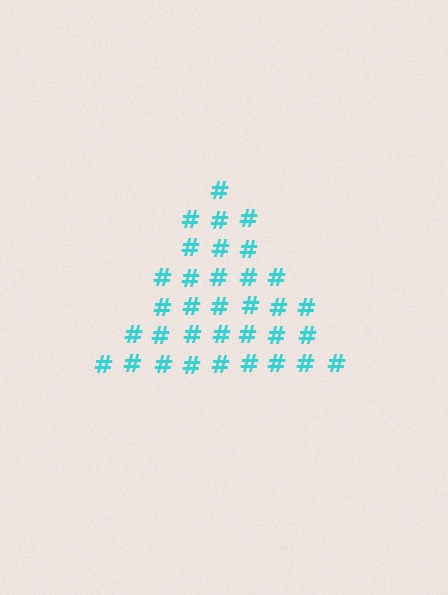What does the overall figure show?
The overall figure shows a triangle.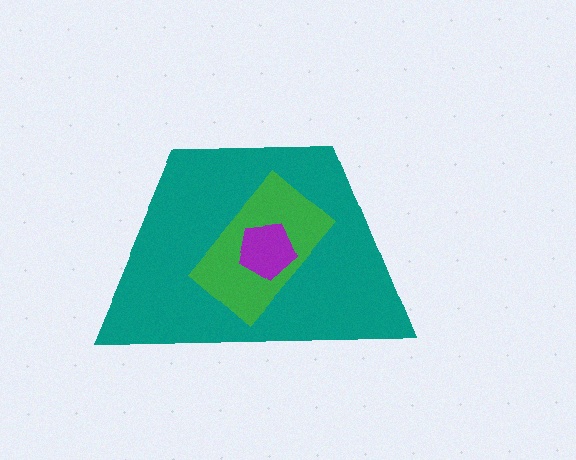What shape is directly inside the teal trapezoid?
The green rectangle.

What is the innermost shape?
The purple pentagon.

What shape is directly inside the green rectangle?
The purple pentagon.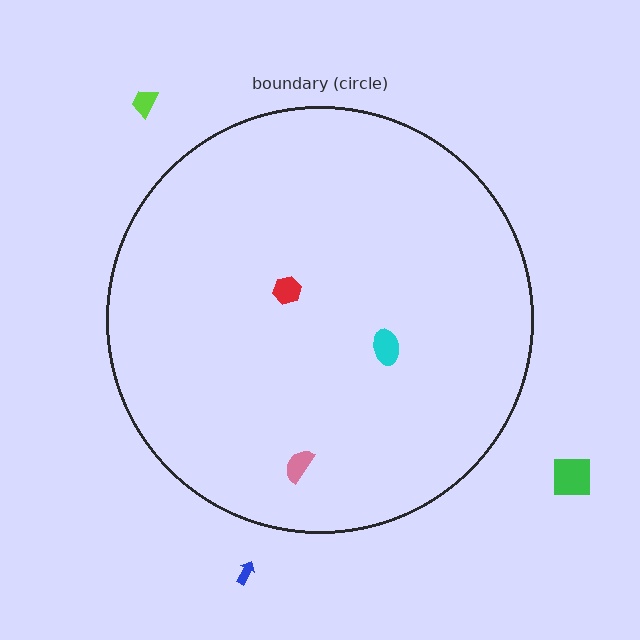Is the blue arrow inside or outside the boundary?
Outside.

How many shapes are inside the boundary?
3 inside, 3 outside.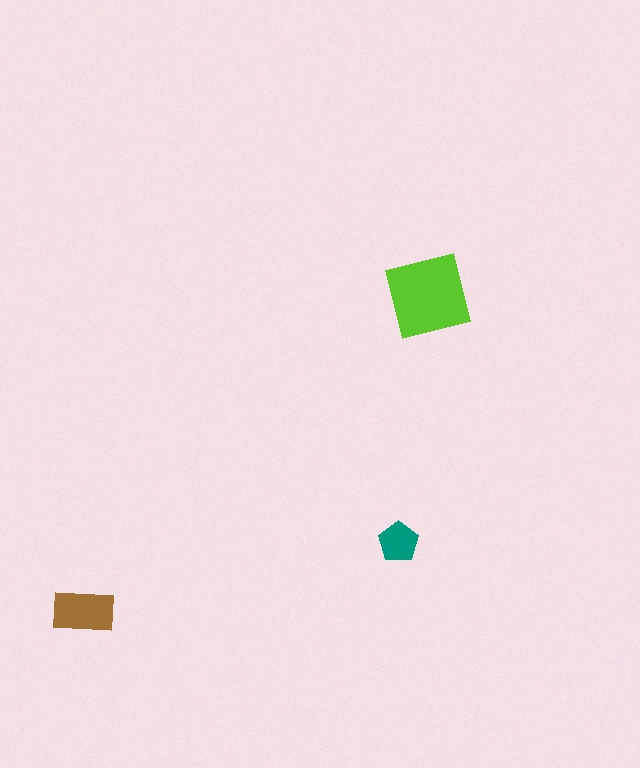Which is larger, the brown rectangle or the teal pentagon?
The brown rectangle.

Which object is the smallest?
The teal pentagon.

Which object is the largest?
The lime square.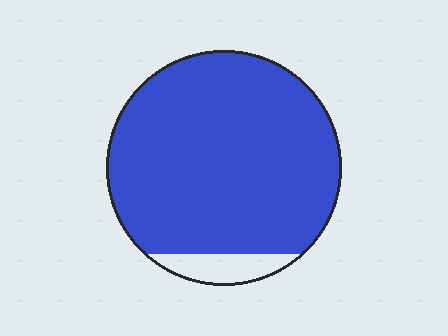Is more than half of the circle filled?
Yes.